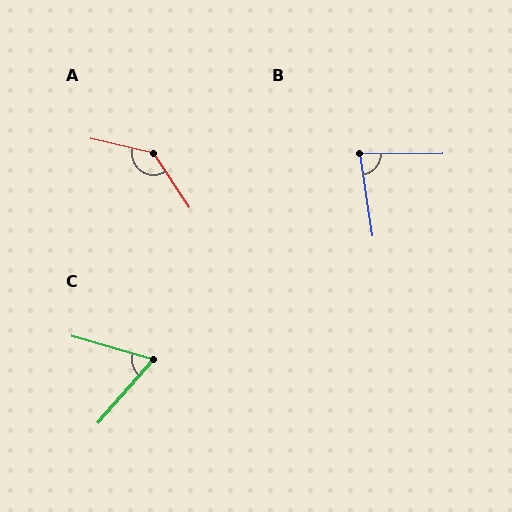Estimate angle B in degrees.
Approximately 82 degrees.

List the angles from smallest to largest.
C (65°), B (82°), A (136°).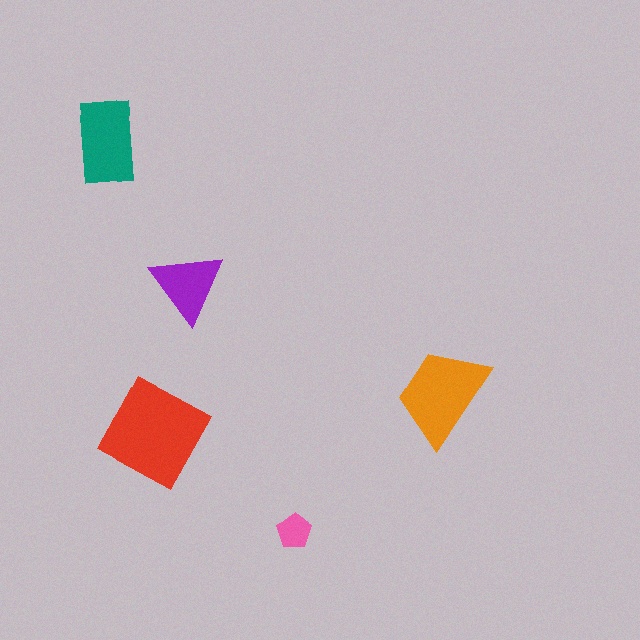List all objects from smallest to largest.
The pink pentagon, the purple triangle, the teal rectangle, the orange trapezoid, the red diamond.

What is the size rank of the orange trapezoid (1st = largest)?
2nd.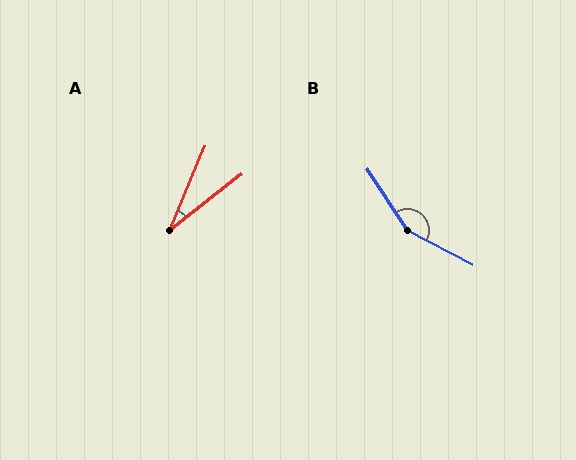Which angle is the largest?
B, at approximately 152 degrees.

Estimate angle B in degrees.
Approximately 152 degrees.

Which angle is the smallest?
A, at approximately 29 degrees.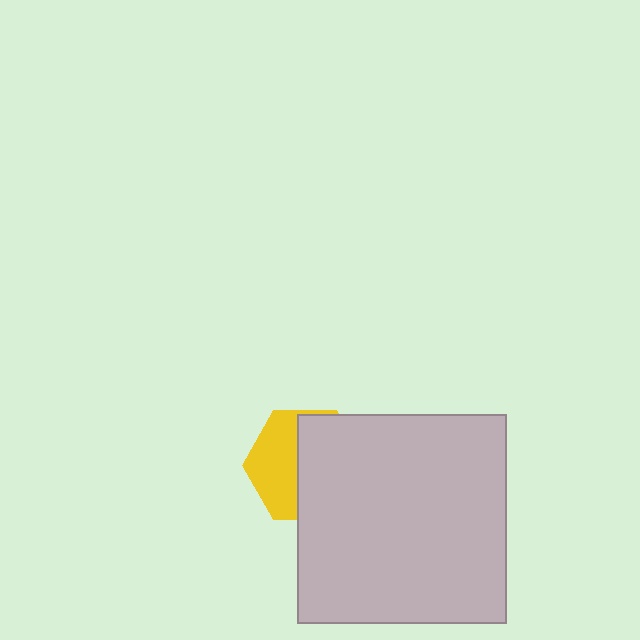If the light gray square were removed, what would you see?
You would see the complete yellow hexagon.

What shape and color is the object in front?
The object in front is a light gray square.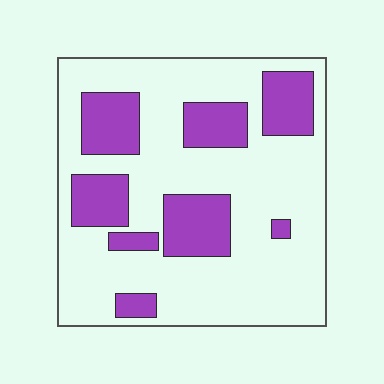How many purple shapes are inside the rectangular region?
8.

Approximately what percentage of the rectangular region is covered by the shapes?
Approximately 25%.